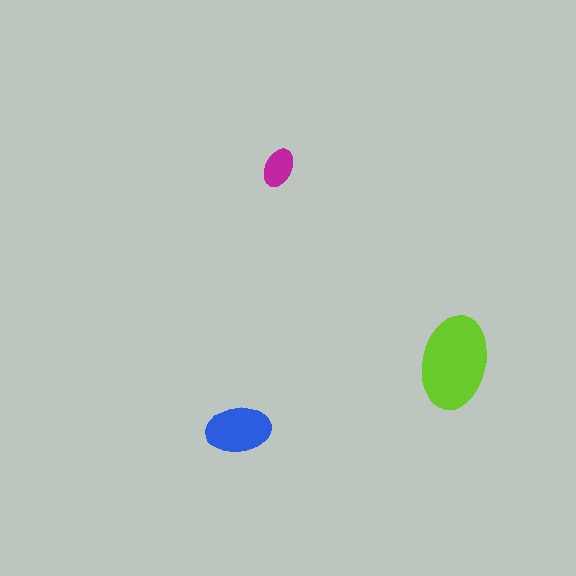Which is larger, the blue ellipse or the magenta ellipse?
The blue one.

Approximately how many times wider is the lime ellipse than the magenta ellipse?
About 2.5 times wider.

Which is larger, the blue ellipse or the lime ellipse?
The lime one.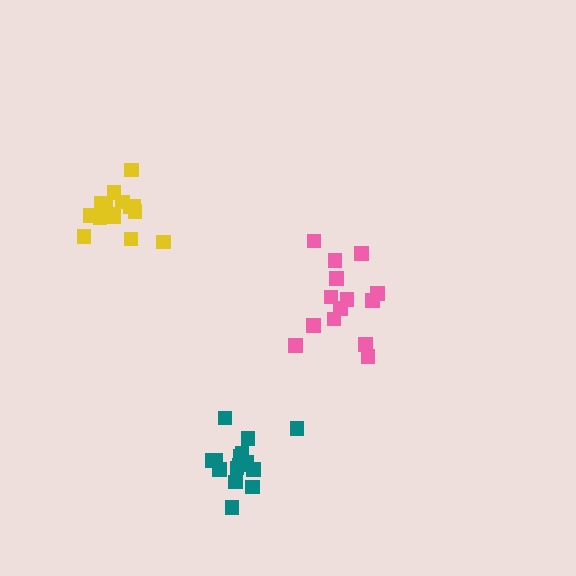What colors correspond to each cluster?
The clusters are colored: pink, teal, yellow.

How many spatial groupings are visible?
There are 3 spatial groupings.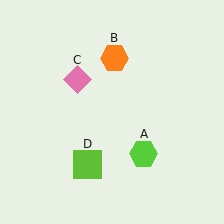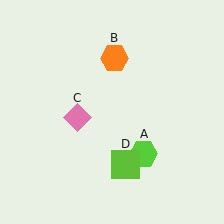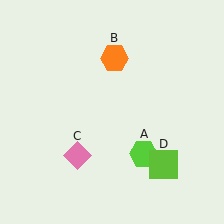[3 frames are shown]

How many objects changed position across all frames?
2 objects changed position: pink diamond (object C), lime square (object D).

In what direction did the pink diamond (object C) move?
The pink diamond (object C) moved down.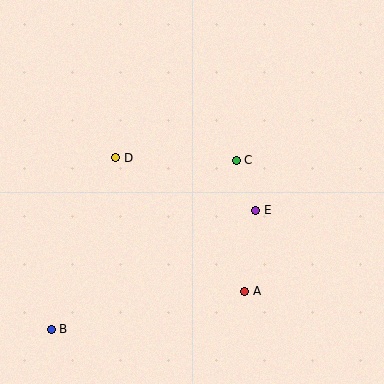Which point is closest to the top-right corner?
Point C is closest to the top-right corner.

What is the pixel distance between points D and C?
The distance between D and C is 121 pixels.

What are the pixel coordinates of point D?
Point D is at (116, 158).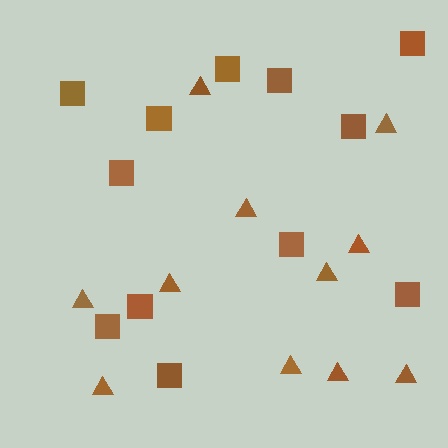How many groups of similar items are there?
There are 2 groups: one group of triangles (11) and one group of squares (12).